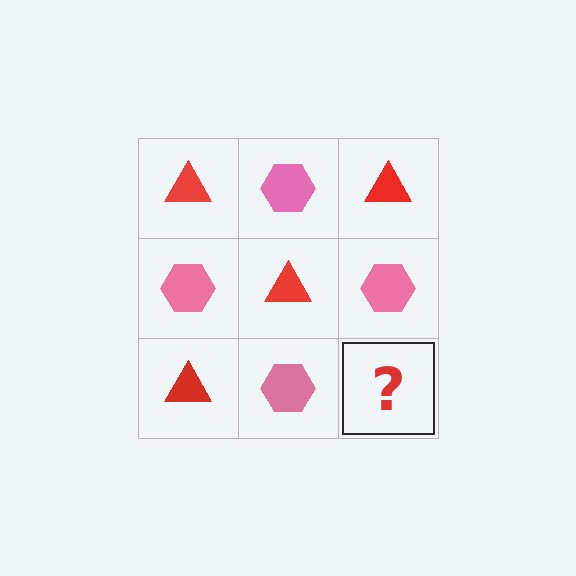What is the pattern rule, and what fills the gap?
The rule is that it alternates red triangle and pink hexagon in a checkerboard pattern. The gap should be filled with a red triangle.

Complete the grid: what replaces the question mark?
The question mark should be replaced with a red triangle.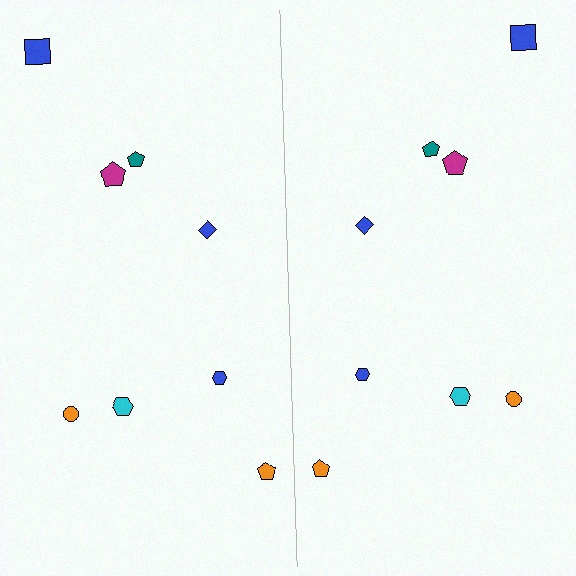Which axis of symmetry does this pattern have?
The pattern has a vertical axis of symmetry running through the center of the image.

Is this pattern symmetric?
Yes, this pattern has bilateral (reflection) symmetry.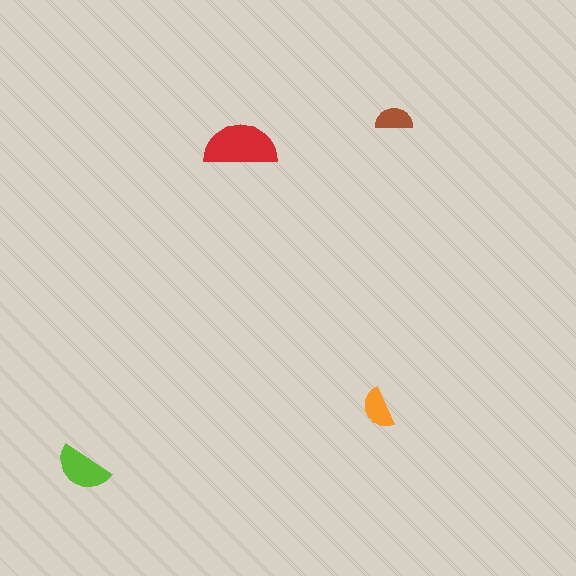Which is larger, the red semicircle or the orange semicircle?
The red one.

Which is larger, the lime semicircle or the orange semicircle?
The lime one.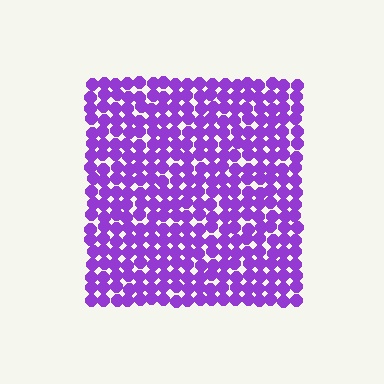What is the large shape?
The large shape is a square.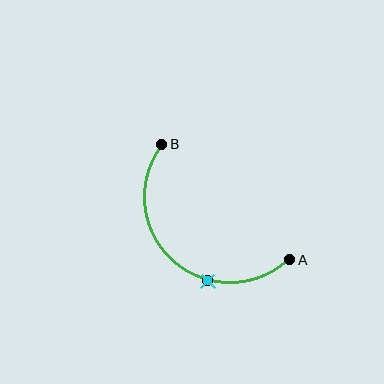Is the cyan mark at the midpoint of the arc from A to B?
No. The cyan mark lies on the arc but is closer to endpoint A. The arc midpoint would be at the point on the curve equidistant along the arc from both A and B.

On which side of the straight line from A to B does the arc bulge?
The arc bulges below and to the left of the straight line connecting A and B.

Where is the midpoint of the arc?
The arc midpoint is the point on the curve farthest from the straight line joining A and B. It sits below and to the left of that line.